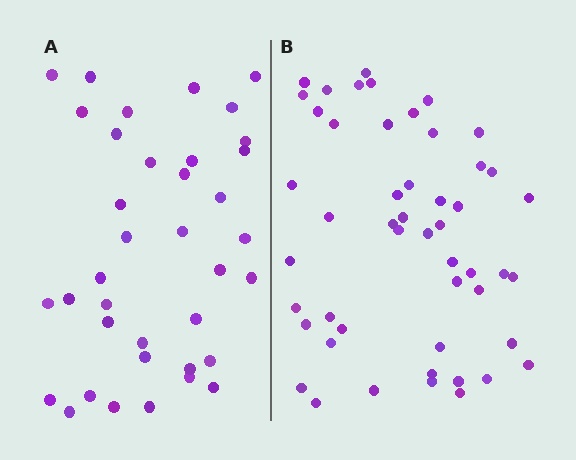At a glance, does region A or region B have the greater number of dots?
Region B (the right region) has more dots.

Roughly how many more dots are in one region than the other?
Region B has approximately 15 more dots than region A.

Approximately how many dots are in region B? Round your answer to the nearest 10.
About 50 dots.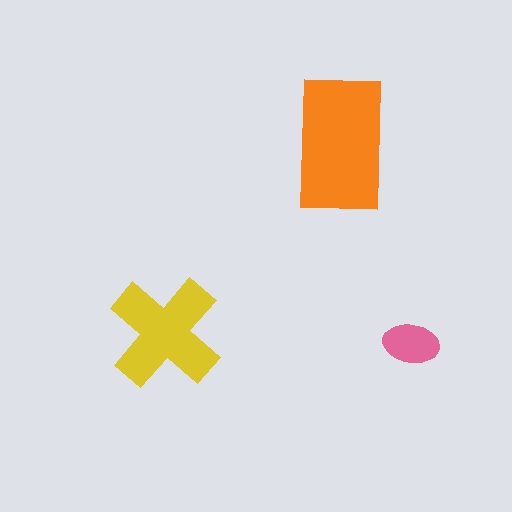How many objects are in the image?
There are 3 objects in the image.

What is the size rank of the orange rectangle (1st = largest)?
1st.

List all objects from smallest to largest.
The pink ellipse, the yellow cross, the orange rectangle.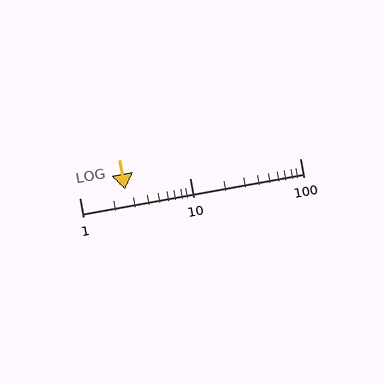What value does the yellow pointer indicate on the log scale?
The pointer indicates approximately 2.6.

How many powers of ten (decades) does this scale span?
The scale spans 2 decades, from 1 to 100.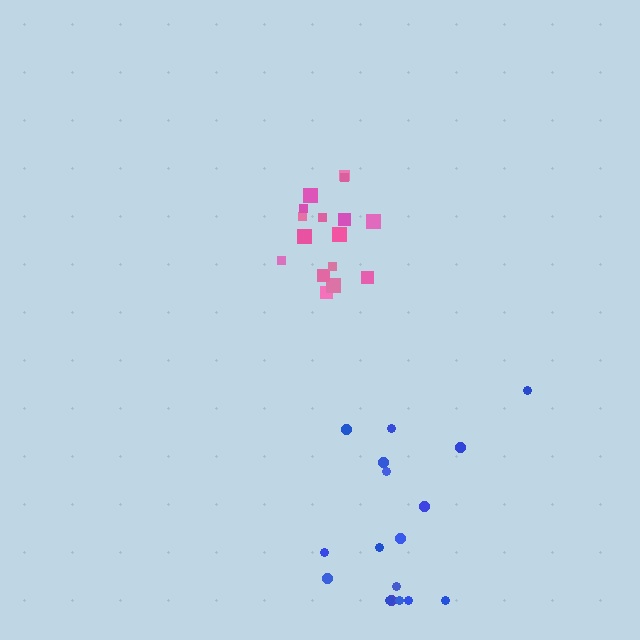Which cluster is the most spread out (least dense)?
Blue.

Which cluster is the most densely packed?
Pink.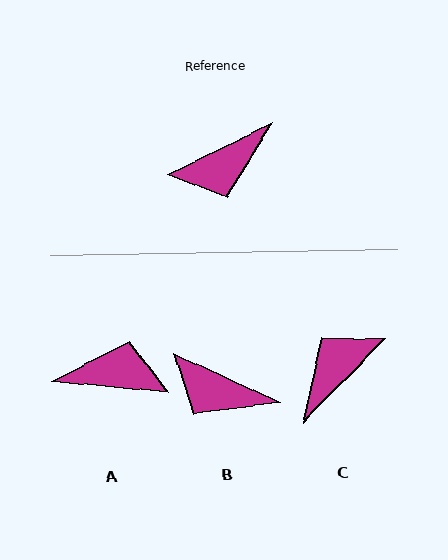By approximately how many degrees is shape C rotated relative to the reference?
Approximately 161 degrees clockwise.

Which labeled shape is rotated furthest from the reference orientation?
C, about 161 degrees away.